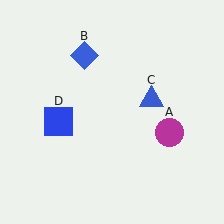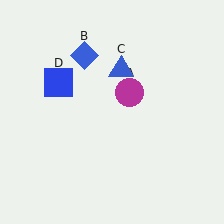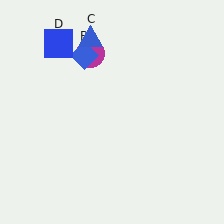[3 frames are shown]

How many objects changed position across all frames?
3 objects changed position: magenta circle (object A), blue triangle (object C), blue square (object D).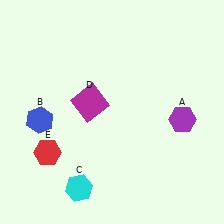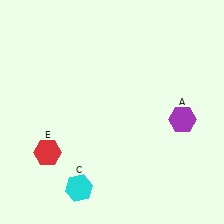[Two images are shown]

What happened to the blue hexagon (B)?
The blue hexagon (B) was removed in Image 2. It was in the bottom-left area of Image 1.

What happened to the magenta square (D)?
The magenta square (D) was removed in Image 2. It was in the top-left area of Image 1.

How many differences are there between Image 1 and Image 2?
There are 2 differences between the two images.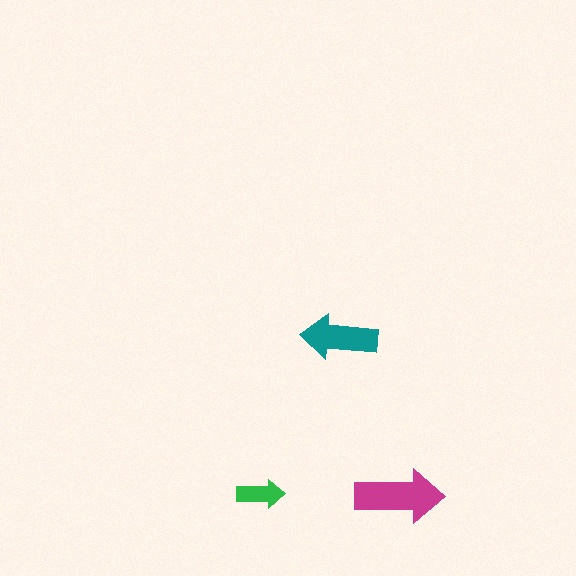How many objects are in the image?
There are 3 objects in the image.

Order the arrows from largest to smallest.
the magenta one, the teal one, the green one.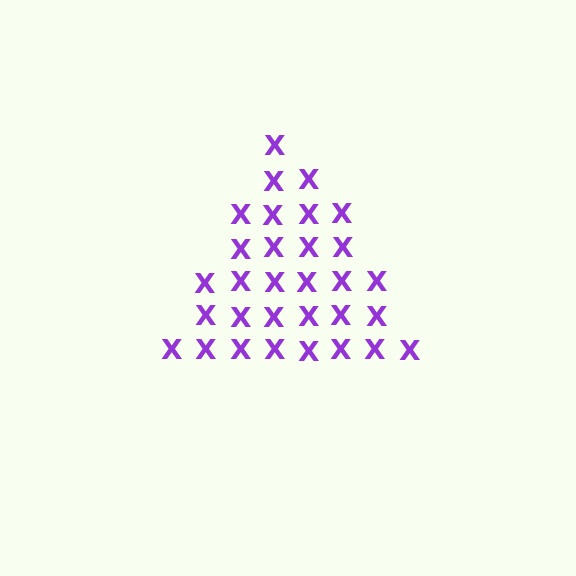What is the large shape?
The large shape is a triangle.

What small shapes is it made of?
It is made of small letter X's.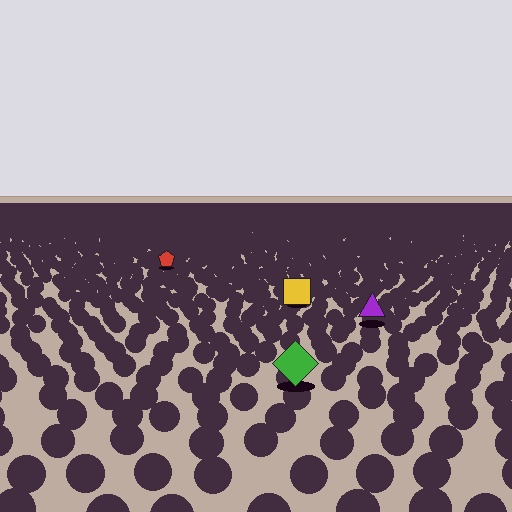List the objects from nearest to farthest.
From nearest to farthest: the green diamond, the purple triangle, the yellow square, the red pentagon.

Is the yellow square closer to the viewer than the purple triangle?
No. The purple triangle is closer — you can tell from the texture gradient: the ground texture is coarser near it.